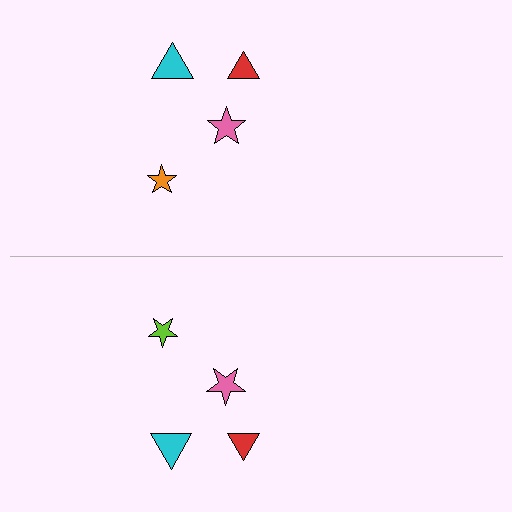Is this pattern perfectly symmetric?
No, the pattern is not perfectly symmetric. The lime star on the bottom side breaks the symmetry — its mirror counterpart is orange.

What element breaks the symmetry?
The lime star on the bottom side breaks the symmetry — its mirror counterpart is orange.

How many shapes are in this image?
There are 8 shapes in this image.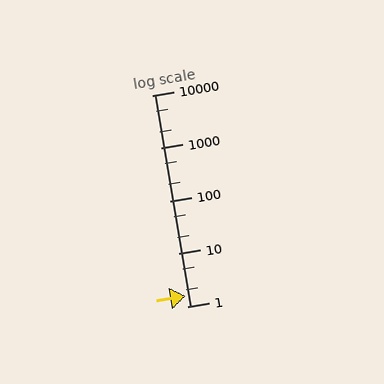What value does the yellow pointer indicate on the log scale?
The pointer indicates approximately 1.6.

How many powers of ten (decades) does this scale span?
The scale spans 4 decades, from 1 to 10000.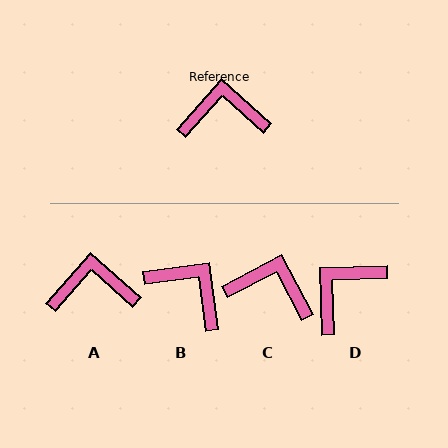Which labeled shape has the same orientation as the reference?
A.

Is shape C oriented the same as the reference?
No, it is off by about 21 degrees.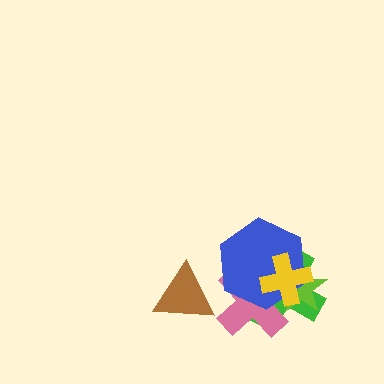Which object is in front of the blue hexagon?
The yellow cross is in front of the blue hexagon.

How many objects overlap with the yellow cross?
4 objects overlap with the yellow cross.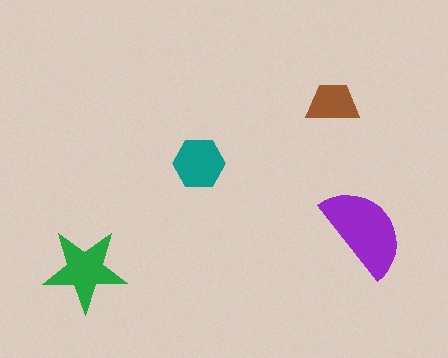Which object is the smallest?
The brown trapezoid.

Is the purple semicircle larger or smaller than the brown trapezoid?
Larger.